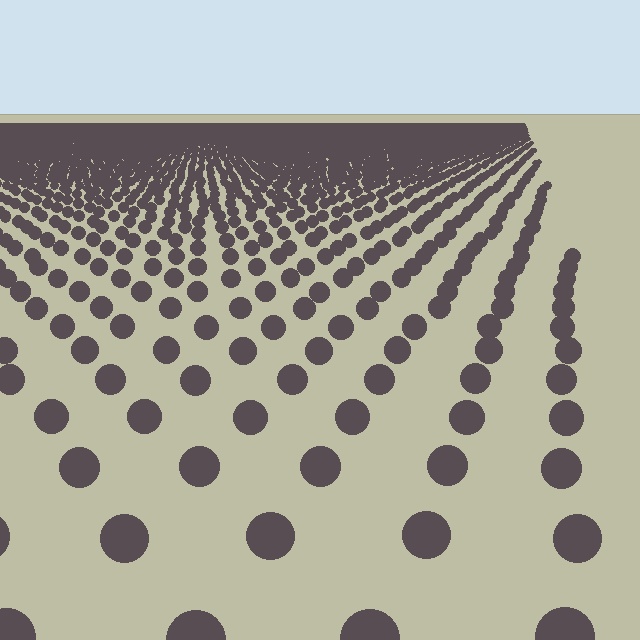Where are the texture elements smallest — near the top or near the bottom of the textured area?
Near the top.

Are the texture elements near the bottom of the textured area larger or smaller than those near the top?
Larger. Near the bottom, elements are closer to the viewer and appear at a bigger on-screen size.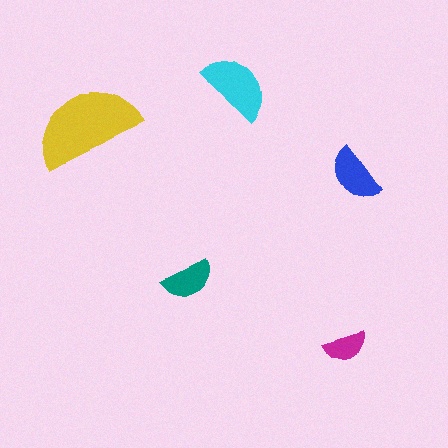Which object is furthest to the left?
The yellow semicircle is leftmost.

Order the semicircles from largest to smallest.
the yellow one, the cyan one, the blue one, the teal one, the magenta one.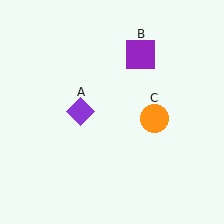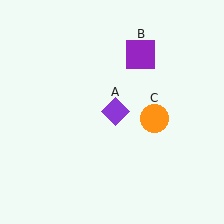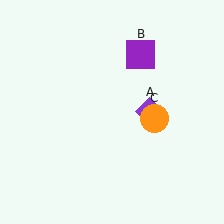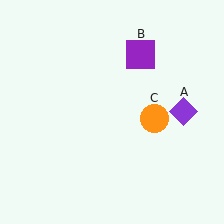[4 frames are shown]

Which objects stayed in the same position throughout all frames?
Purple square (object B) and orange circle (object C) remained stationary.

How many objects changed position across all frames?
1 object changed position: purple diamond (object A).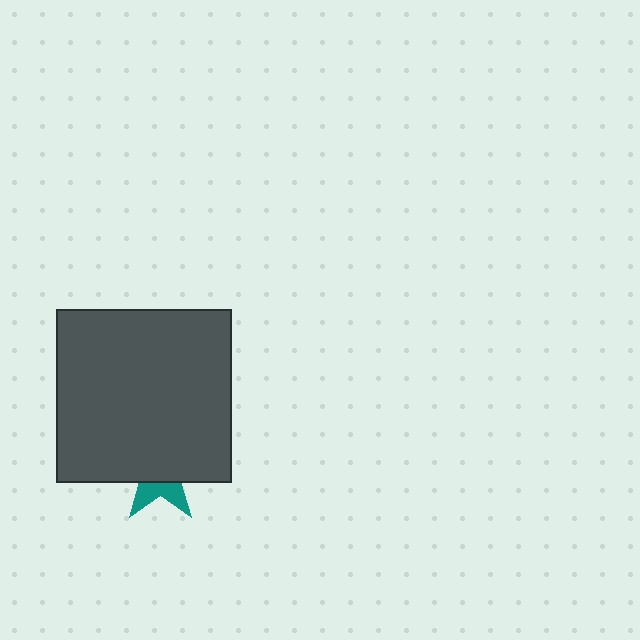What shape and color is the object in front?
The object in front is a dark gray rectangle.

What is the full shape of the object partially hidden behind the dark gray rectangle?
The partially hidden object is a teal star.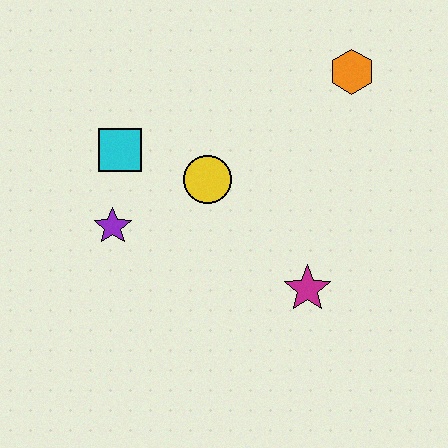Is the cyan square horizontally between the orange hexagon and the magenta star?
No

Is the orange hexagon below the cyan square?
No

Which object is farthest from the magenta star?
The cyan square is farthest from the magenta star.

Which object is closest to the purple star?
The cyan square is closest to the purple star.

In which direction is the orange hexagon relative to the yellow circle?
The orange hexagon is to the right of the yellow circle.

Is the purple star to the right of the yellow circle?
No